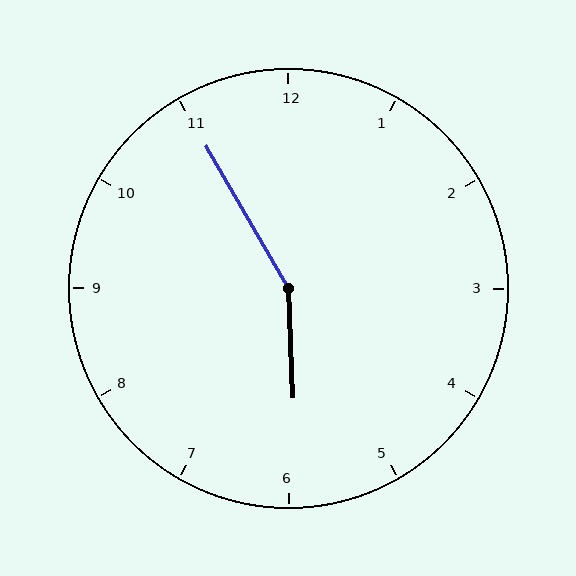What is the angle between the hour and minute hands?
Approximately 152 degrees.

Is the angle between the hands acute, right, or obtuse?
It is obtuse.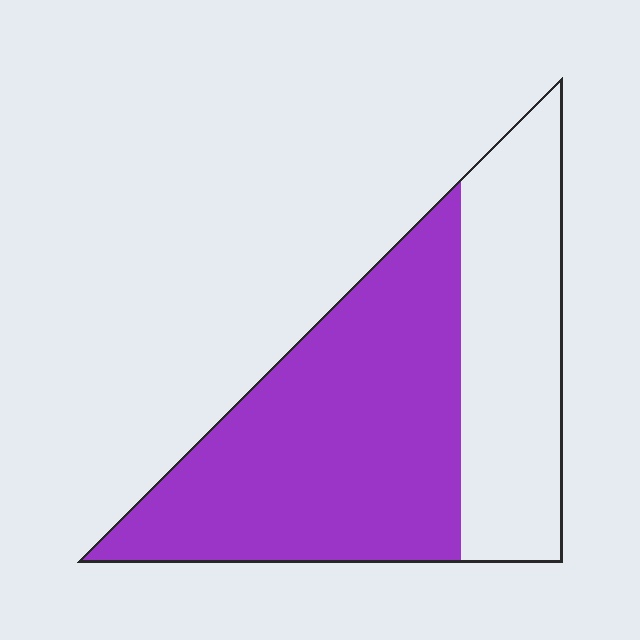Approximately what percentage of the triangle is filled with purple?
Approximately 60%.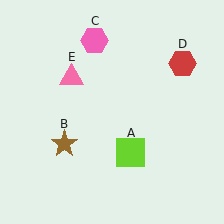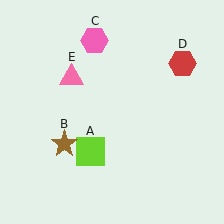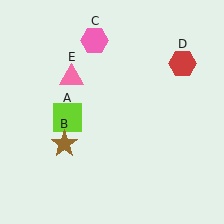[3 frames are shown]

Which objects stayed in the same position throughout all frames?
Brown star (object B) and pink hexagon (object C) and red hexagon (object D) and pink triangle (object E) remained stationary.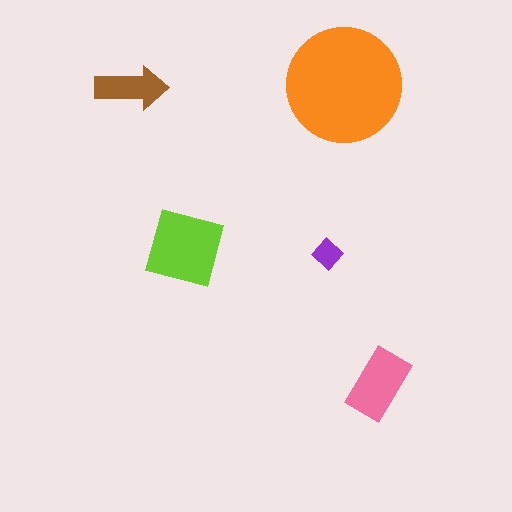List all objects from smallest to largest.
The purple diamond, the brown arrow, the pink rectangle, the lime square, the orange circle.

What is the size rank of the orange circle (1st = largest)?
1st.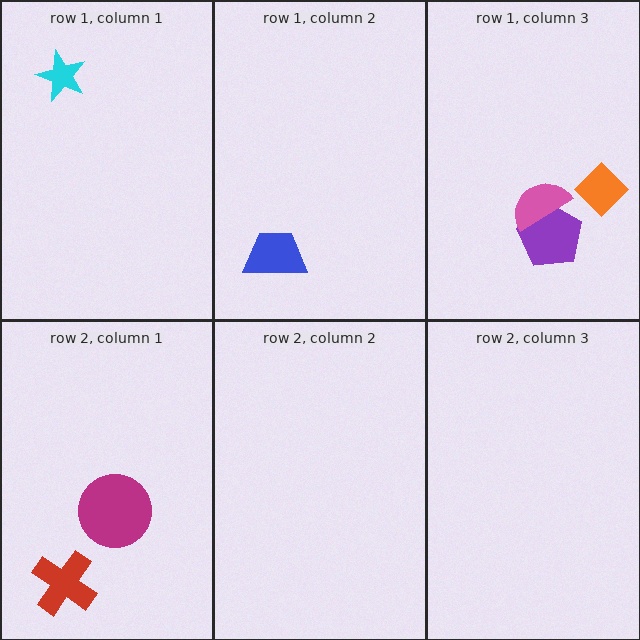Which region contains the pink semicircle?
The row 1, column 3 region.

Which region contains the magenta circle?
The row 2, column 1 region.